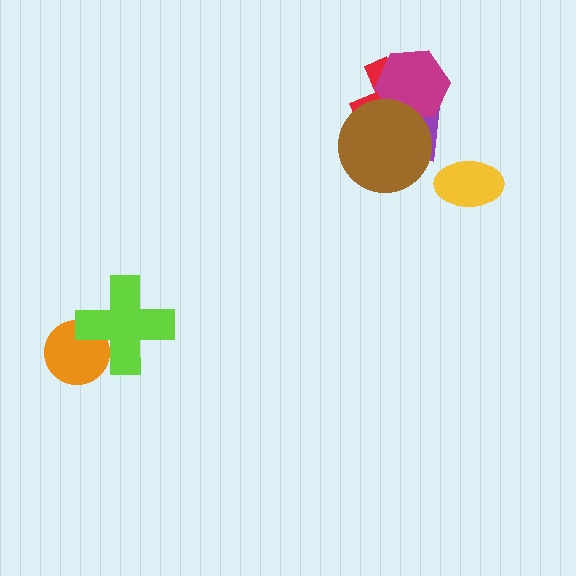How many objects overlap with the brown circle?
3 objects overlap with the brown circle.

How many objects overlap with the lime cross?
1 object overlaps with the lime cross.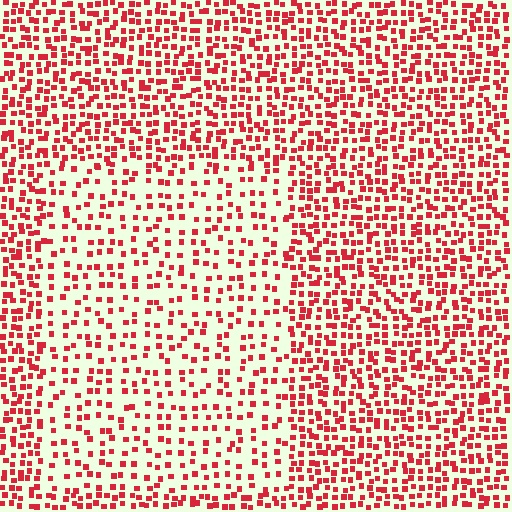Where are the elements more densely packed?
The elements are more densely packed outside the rectangle boundary.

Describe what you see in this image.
The image contains small red elements arranged at two different densities. A rectangle-shaped region is visible where the elements are less densely packed than the surrounding area.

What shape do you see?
I see a rectangle.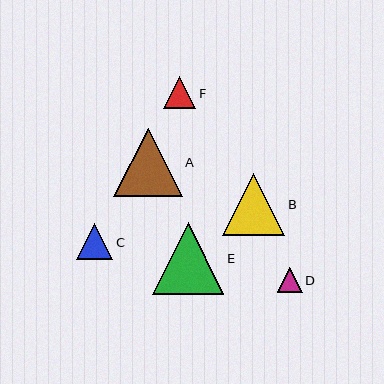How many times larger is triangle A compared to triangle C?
Triangle A is approximately 1.9 times the size of triangle C.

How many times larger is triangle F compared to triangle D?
Triangle F is approximately 1.3 times the size of triangle D.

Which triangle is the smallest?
Triangle D is the smallest with a size of approximately 25 pixels.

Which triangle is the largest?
Triangle E is the largest with a size of approximately 71 pixels.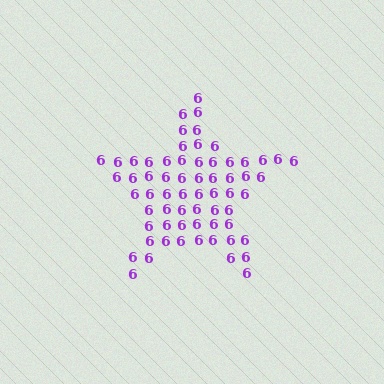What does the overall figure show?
The overall figure shows a star.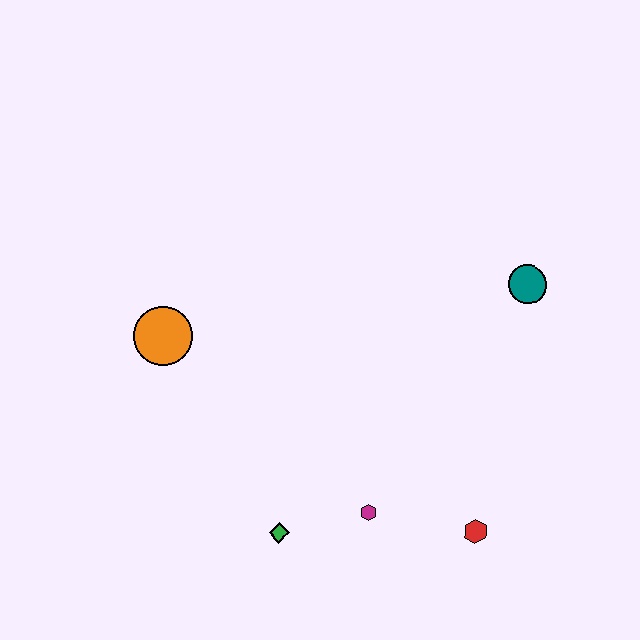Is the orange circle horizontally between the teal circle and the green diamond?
No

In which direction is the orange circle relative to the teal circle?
The orange circle is to the left of the teal circle.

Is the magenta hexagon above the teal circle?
No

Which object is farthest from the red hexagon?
The orange circle is farthest from the red hexagon.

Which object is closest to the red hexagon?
The magenta hexagon is closest to the red hexagon.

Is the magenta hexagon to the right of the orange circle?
Yes